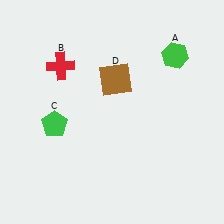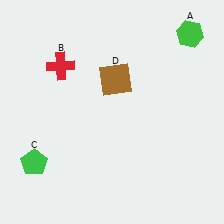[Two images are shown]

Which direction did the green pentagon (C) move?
The green pentagon (C) moved down.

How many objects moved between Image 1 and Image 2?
2 objects moved between the two images.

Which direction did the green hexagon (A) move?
The green hexagon (A) moved up.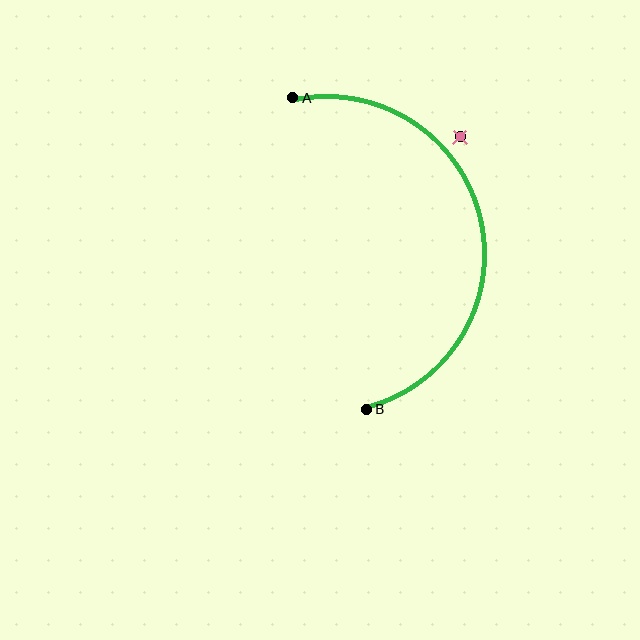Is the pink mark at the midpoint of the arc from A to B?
No — the pink mark does not lie on the arc at all. It sits slightly outside the curve.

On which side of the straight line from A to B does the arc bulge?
The arc bulges to the right of the straight line connecting A and B.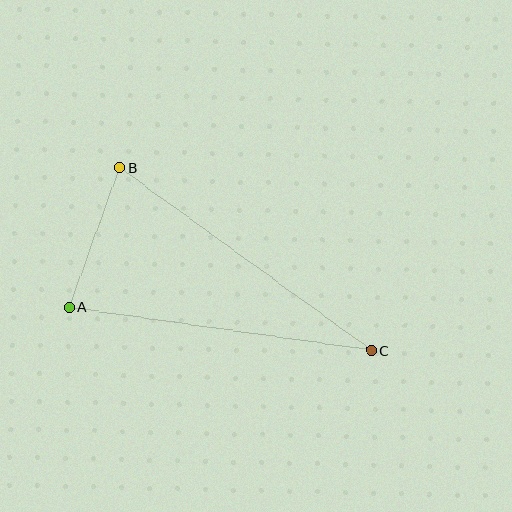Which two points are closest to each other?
Points A and B are closest to each other.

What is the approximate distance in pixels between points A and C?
The distance between A and C is approximately 305 pixels.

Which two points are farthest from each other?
Points B and C are farthest from each other.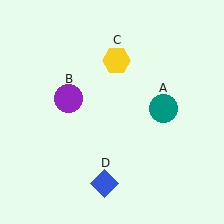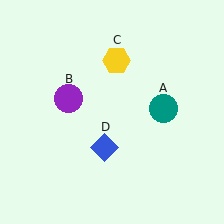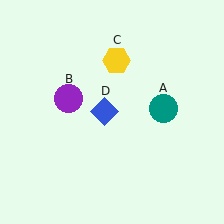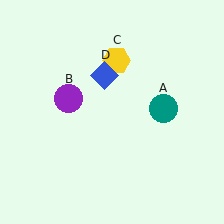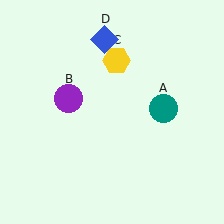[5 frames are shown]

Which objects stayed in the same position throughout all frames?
Teal circle (object A) and purple circle (object B) and yellow hexagon (object C) remained stationary.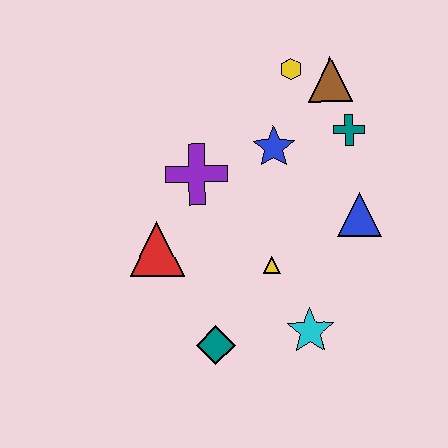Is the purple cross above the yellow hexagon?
No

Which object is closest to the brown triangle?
The yellow hexagon is closest to the brown triangle.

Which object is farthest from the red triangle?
The brown triangle is farthest from the red triangle.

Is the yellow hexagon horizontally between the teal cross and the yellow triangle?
Yes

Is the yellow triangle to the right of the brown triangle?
No